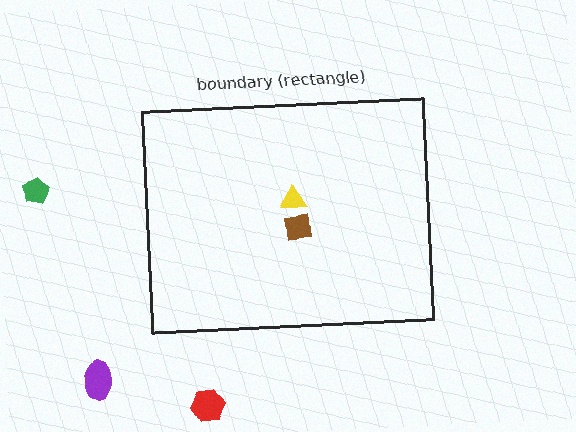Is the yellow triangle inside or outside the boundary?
Inside.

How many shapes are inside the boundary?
2 inside, 3 outside.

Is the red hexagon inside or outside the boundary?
Outside.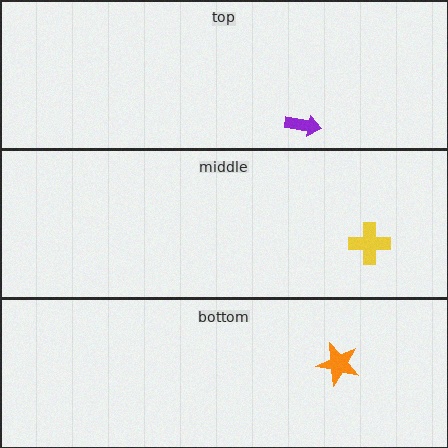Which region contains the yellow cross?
The middle region.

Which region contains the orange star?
The bottom region.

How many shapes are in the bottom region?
1.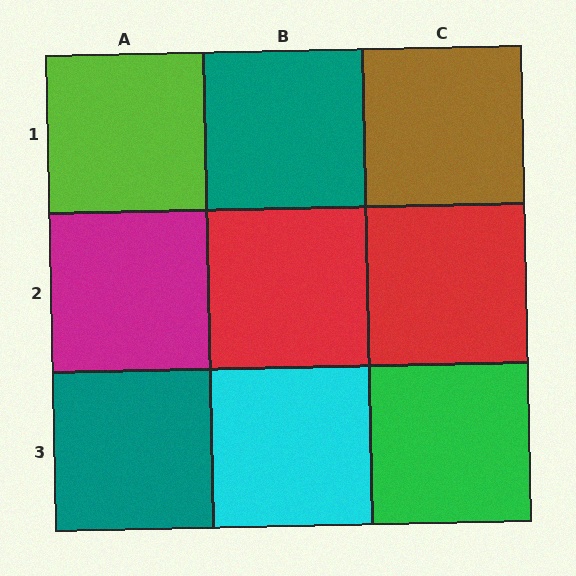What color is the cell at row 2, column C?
Red.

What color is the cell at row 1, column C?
Brown.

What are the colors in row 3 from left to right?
Teal, cyan, green.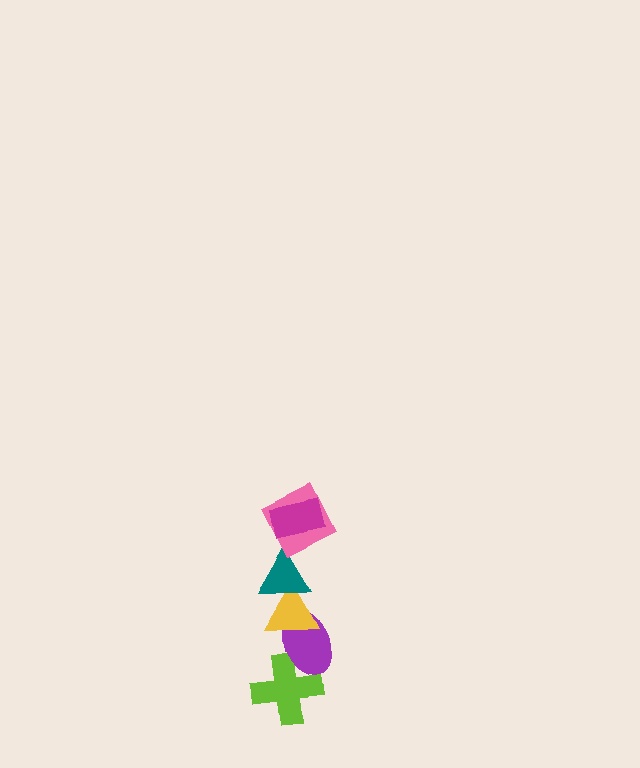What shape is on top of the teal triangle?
The pink square is on top of the teal triangle.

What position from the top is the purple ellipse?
The purple ellipse is 5th from the top.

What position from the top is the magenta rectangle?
The magenta rectangle is 1st from the top.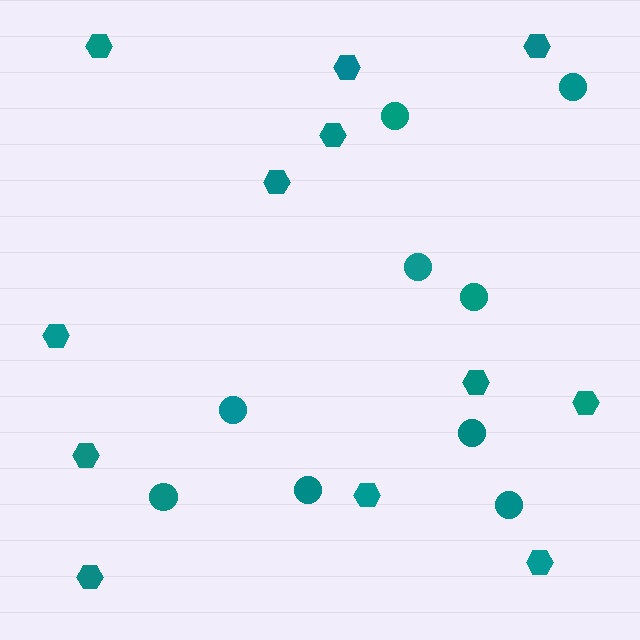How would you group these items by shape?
There are 2 groups: one group of circles (9) and one group of hexagons (12).